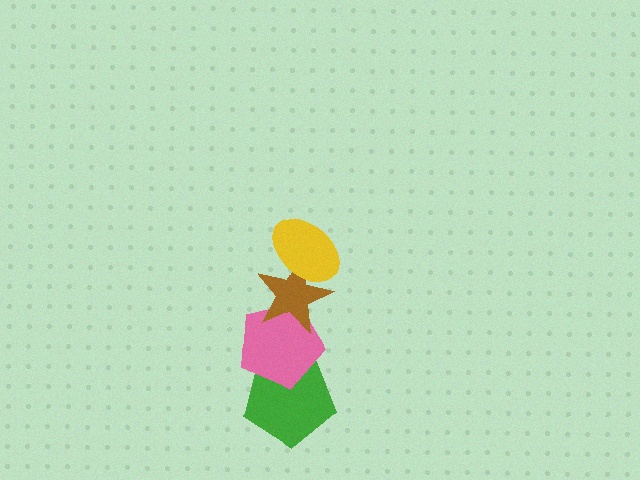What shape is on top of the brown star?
The yellow ellipse is on top of the brown star.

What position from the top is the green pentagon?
The green pentagon is 4th from the top.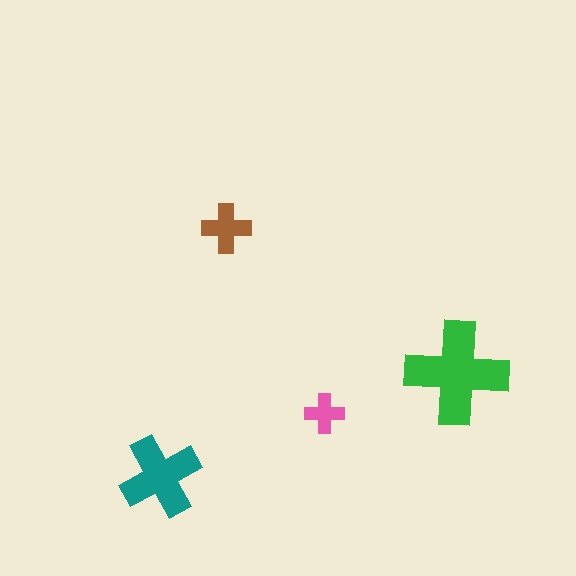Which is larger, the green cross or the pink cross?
The green one.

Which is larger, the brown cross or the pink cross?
The brown one.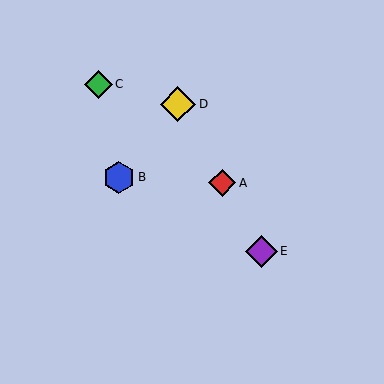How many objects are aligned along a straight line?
3 objects (A, D, E) are aligned along a straight line.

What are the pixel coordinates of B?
Object B is at (119, 177).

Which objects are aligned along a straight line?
Objects A, D, E are aligned along a straight line.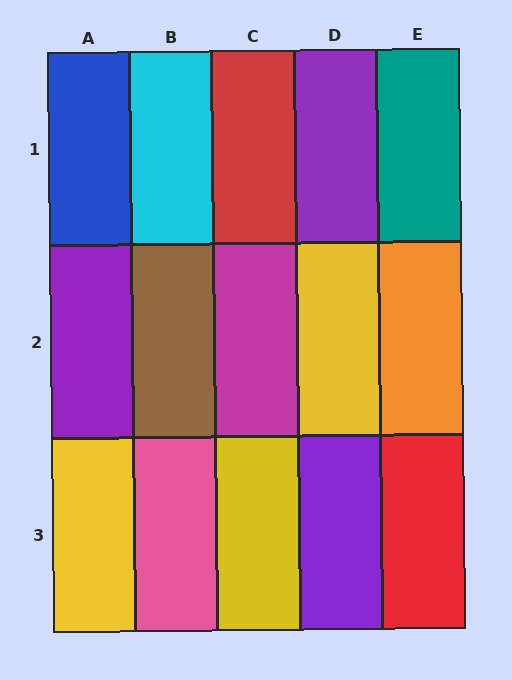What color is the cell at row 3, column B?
Pink.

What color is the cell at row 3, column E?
Red.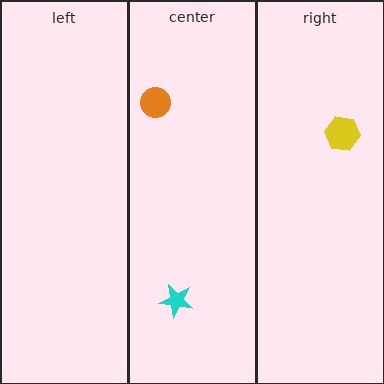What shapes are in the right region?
The yellow hexagon.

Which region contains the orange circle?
The center region.